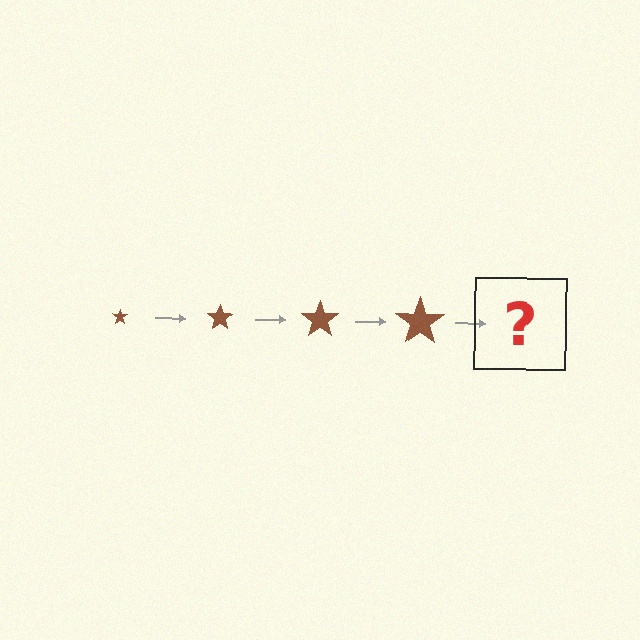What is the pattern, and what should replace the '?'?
The pattern is that the star gets progressively larger each step. The '?' should be a brown star, larger than the previous one.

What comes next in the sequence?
The next element should be a brown star, larger than the previous one.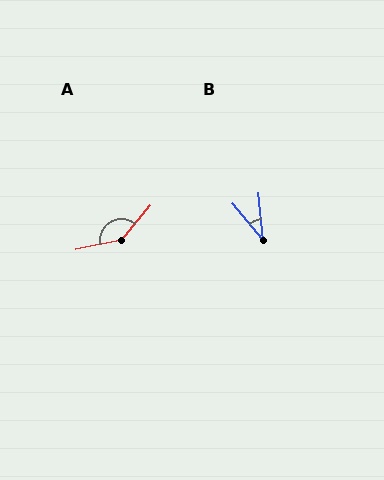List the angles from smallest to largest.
B (35°), A (141°).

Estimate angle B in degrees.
Approximately 35 degrees.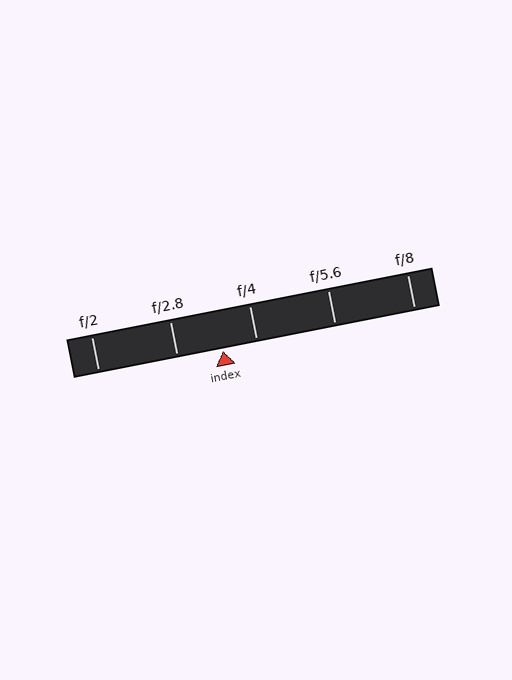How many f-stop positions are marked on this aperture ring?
There are 5 f-stop positions marked.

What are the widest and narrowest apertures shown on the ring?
The widest aperture shown is f/2 and the narrowest is f/8.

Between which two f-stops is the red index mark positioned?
The index mark is between f/2.8 and f/4.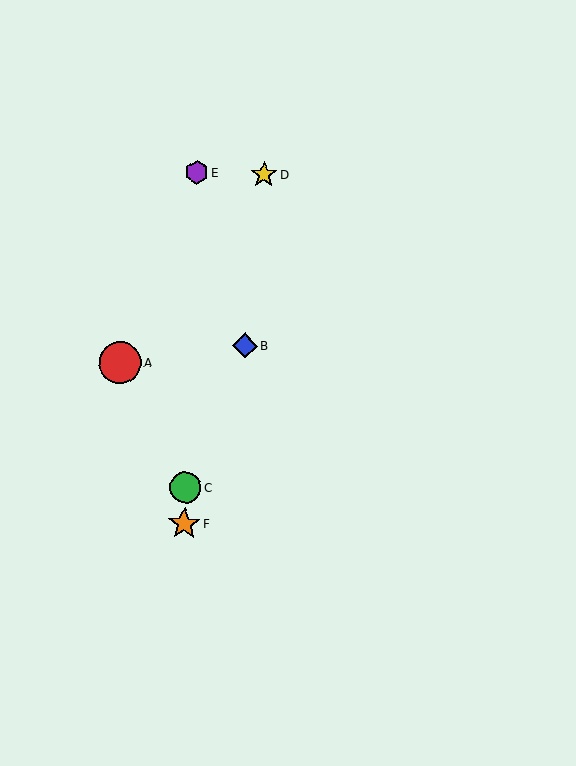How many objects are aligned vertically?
3 objects (C, E, F) are aligned vertically.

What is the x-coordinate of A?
Object A is at x≈120.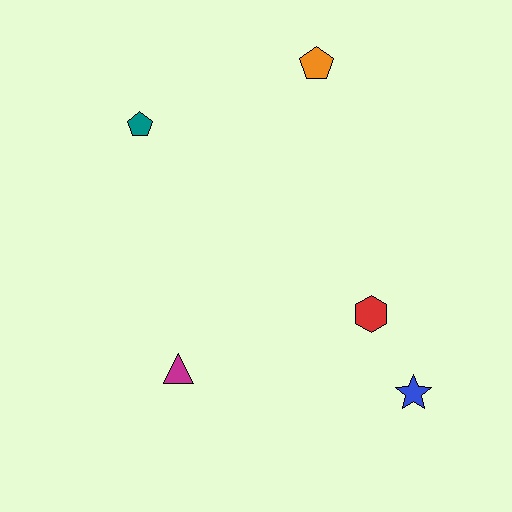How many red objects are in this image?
There is 1 red object.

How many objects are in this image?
There are 5 objects.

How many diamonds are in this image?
There are no diamonds.